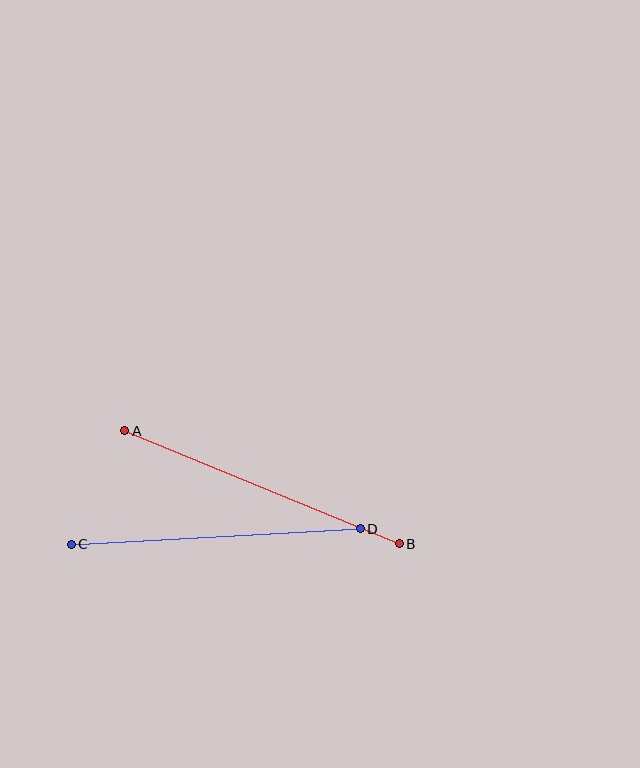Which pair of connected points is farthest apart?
Points A and B are farthest apart.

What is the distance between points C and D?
The distance is approximately 289 pixels.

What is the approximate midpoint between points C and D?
The midpoint is at approximately (216, 537) pixels.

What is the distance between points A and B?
The distance is approximately 297 pixels.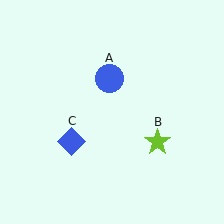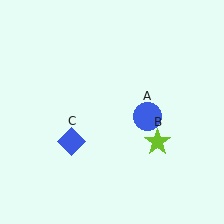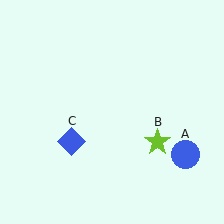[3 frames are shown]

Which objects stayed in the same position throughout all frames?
Lime star (object B) and blue diamond (object C) remained stationary.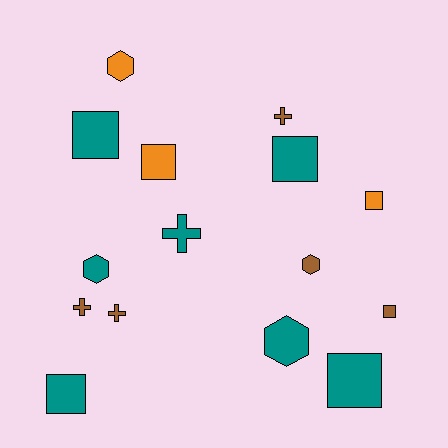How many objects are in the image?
There are 15 objects.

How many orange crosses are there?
There are no orange crosses.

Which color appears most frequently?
Teal, with 7 objects.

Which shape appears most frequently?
Square, with 7 objects.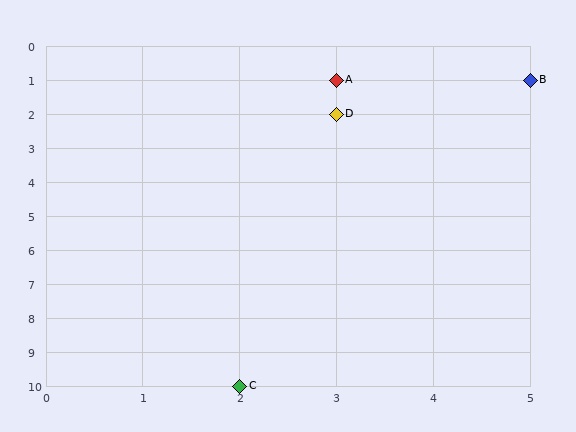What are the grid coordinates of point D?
Point D is at grid coordinates (3, 2).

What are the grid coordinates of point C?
Point C is at grid coordinates (2, 10).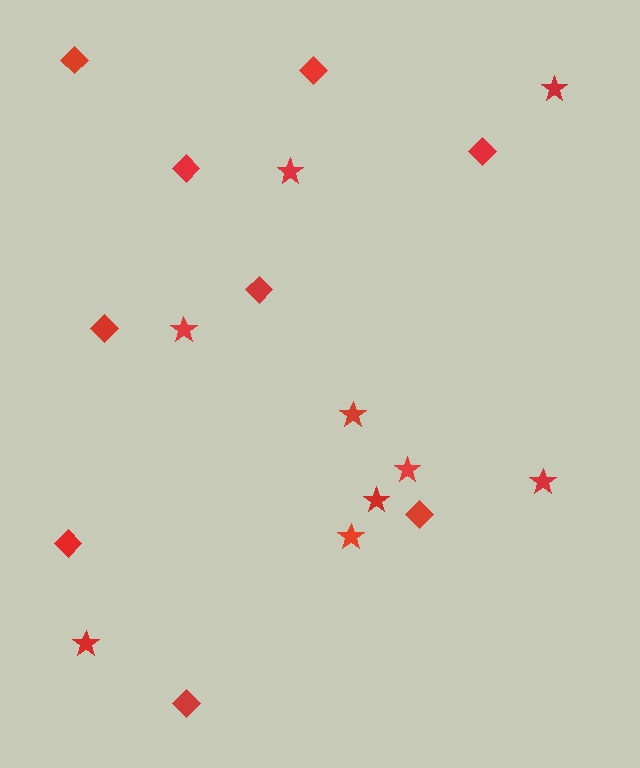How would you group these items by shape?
There are 2 groups: one group of diamonds (9) and one group of stars (9).